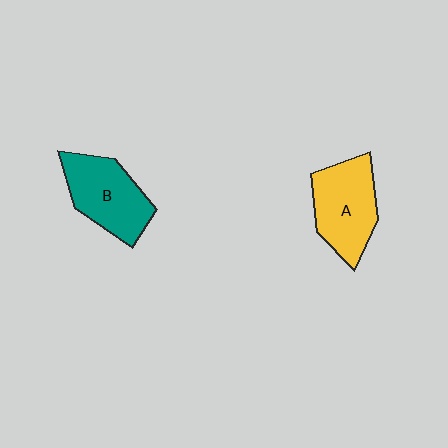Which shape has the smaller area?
Shape B (teal).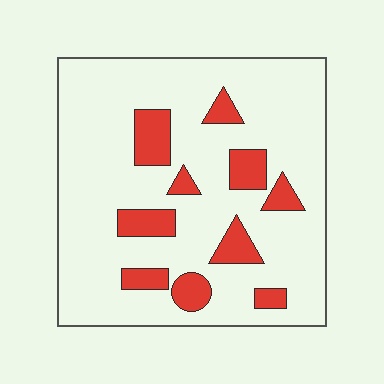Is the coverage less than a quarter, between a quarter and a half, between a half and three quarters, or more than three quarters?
Less than a quarter.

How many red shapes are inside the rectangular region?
10.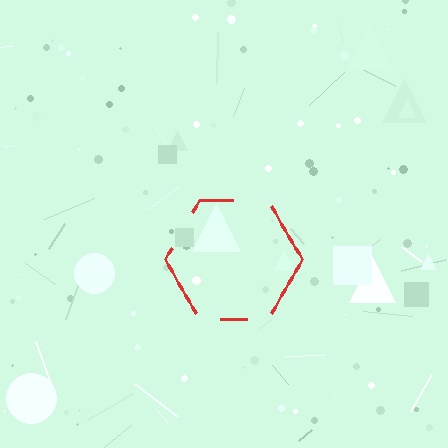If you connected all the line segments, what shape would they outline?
They would outline a hexagon.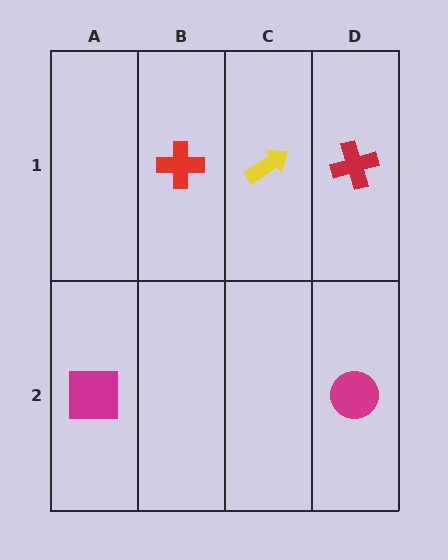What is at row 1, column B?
A red cross.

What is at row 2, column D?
A magenta circle.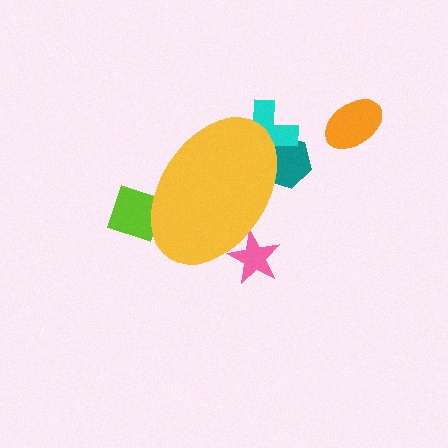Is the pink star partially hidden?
Yes, the pink star is partially hidden behind the yellow ellipse.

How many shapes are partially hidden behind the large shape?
4 shapes are partially hidden.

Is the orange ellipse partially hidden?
No, the orange ellipse is fully visible.